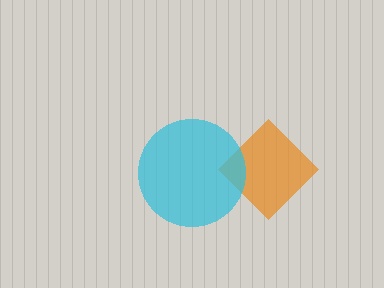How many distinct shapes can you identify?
There are 2 distinct shapes: an orange diamond, a cyan circle.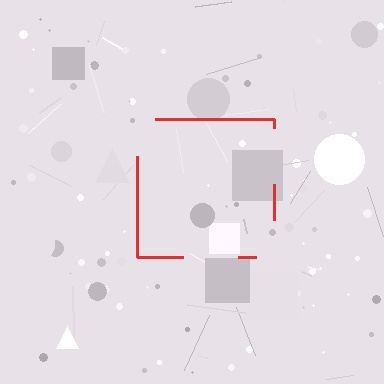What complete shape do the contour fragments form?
The contour fragments form a square.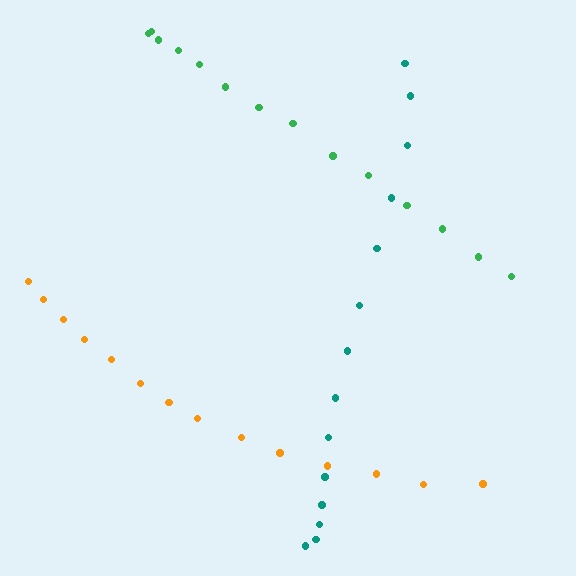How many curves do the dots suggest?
There are 3 distinct paths.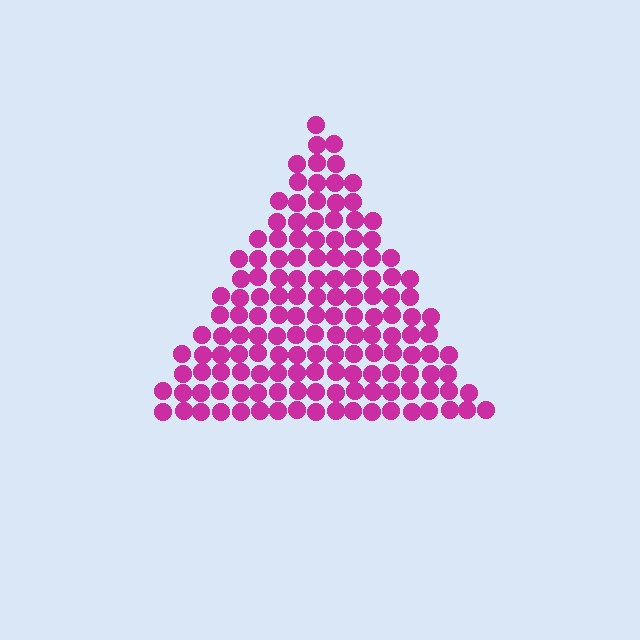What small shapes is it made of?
It is made of small circles.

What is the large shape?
The large shape is a triangle.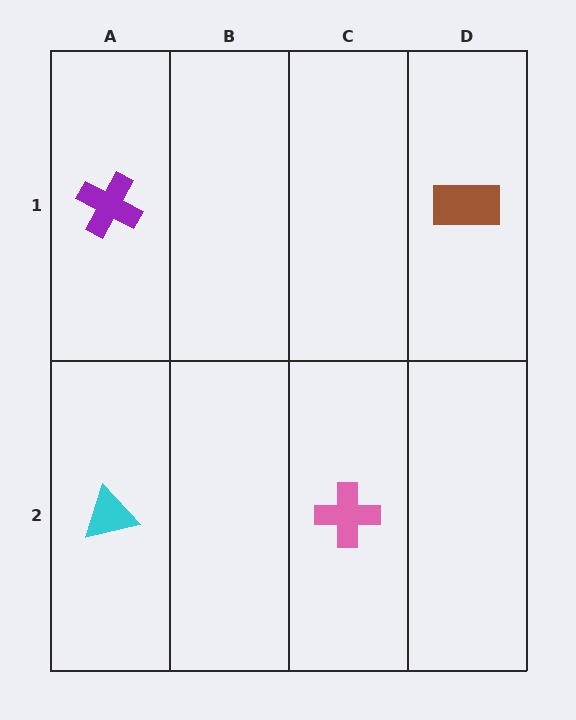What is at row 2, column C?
A pink cross.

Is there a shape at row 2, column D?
No, that cell is empty.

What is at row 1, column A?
A purple cross.